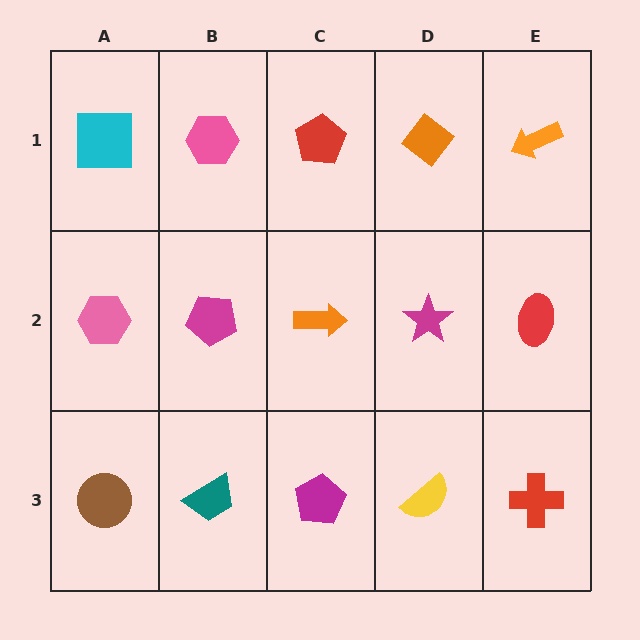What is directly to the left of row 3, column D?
A magenta pentagon.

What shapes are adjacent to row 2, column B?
A pink hexagon (row 1, column B), a teal trapezoid (row 3, column B), a pink hexagon (row 2, column A), an orange arrow (row 2, column C).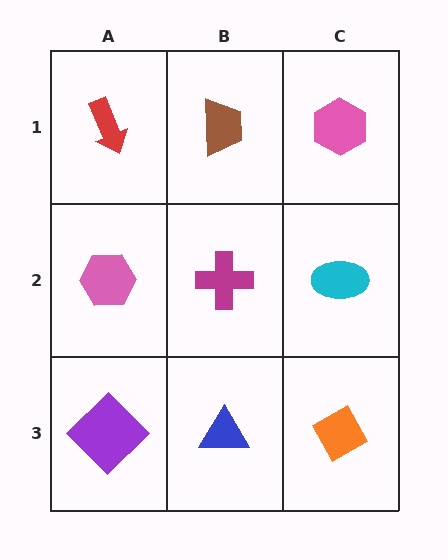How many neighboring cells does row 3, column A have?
2.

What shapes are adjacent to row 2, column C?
A pink hexagon (row 1, column C), an orange diamond (row 3, column C), a magenta cross (row 2, column B).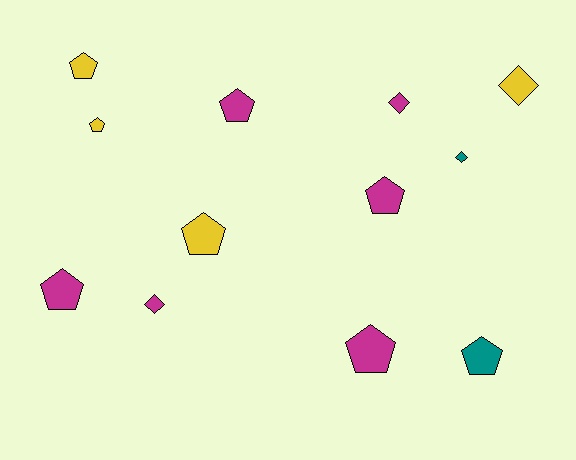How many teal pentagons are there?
There is 1 teal pentagon.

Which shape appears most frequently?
Pentagon, with 8 objects.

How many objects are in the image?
There are 12 objects.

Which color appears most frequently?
Magenta, with 6 objects.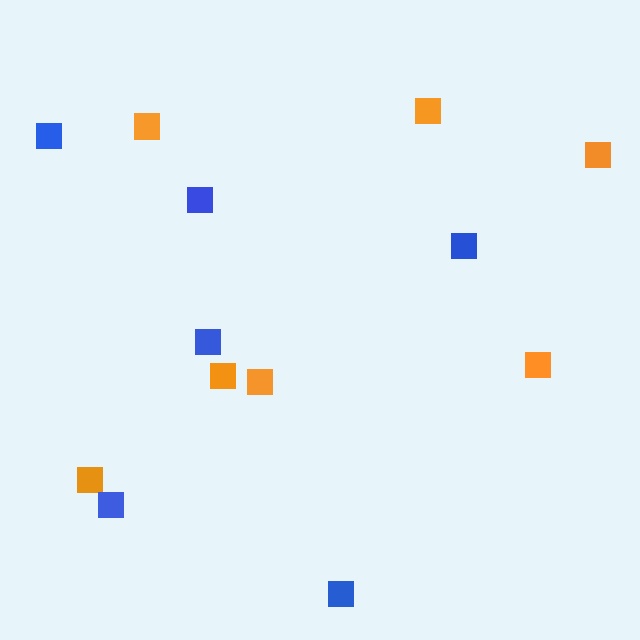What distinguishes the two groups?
There are 2 groups: one group of orange squares (7) and one group of blue squares (6).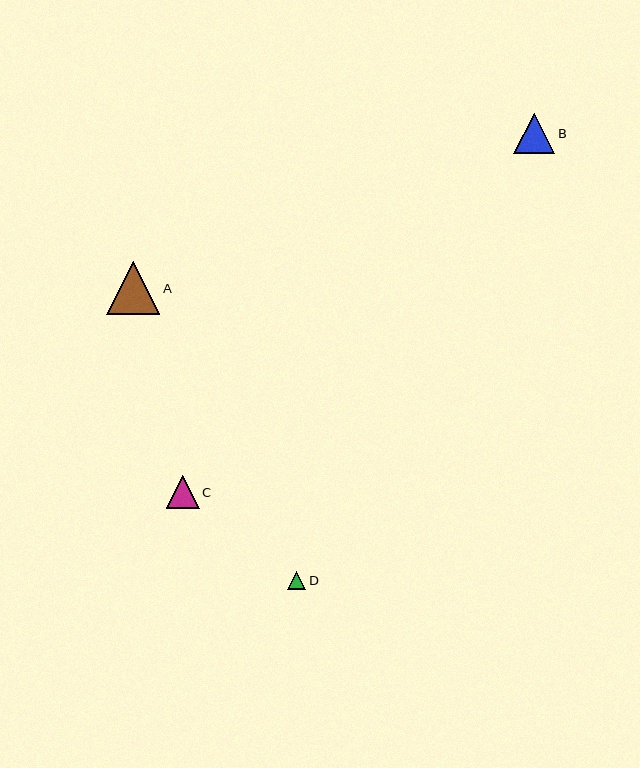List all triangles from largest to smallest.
From largest to smallest: A, B, C, D.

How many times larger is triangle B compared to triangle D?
Triangle B is approximately 2.2 times the size of triangle D.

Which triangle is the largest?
Triangle A is the largest with a size of approximately 53 pixels.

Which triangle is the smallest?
Triangle D is the smallest with a size of approximately 18 pixels.